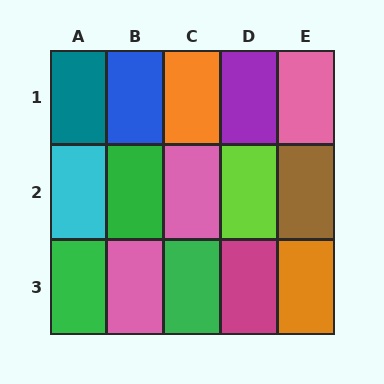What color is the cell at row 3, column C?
Green.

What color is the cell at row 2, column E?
Brown.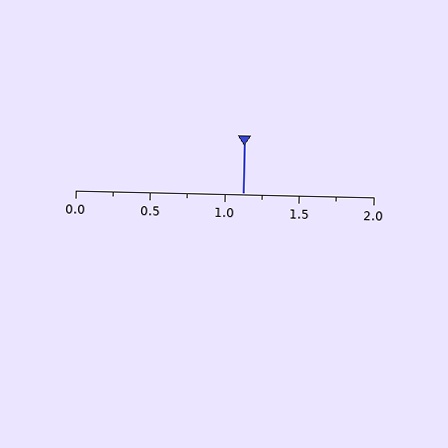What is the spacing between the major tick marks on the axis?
The major ticks are spaced 0.5 apart.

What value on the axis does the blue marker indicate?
The marker indicates approximately 1.12.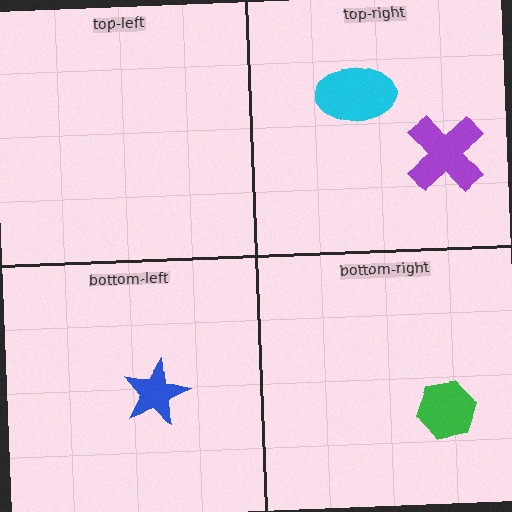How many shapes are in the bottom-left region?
1.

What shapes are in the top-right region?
The cyan ellipse, the purple cross.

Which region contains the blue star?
The bottom-left region.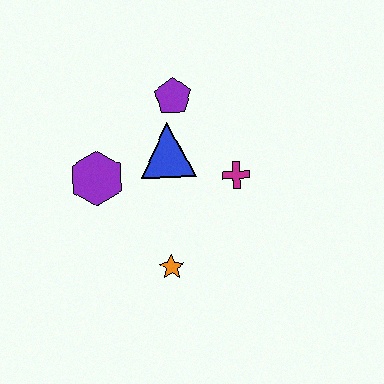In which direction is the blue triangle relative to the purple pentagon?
The blue triangle is below the purple pentagon.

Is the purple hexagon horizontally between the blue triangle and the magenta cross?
No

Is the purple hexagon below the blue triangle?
Yes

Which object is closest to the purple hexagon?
The blue triangle is closest to the purple hexagon.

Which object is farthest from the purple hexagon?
The magenta cross is farthest from the purple hexagon.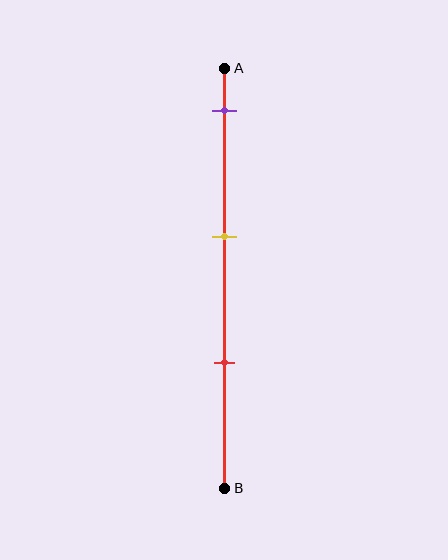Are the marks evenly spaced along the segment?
Yes, the marks are approximately evenly spaced.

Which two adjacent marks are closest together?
The yellow and red marks are the closest adjacent pair.